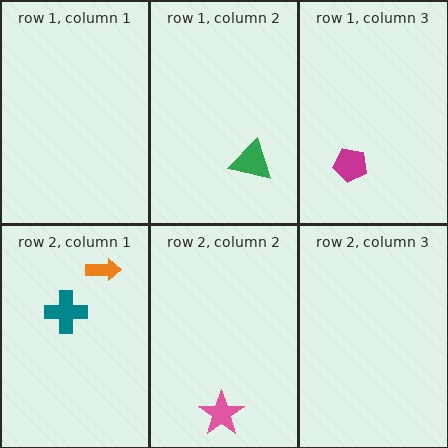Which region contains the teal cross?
The row 2, column 1 region.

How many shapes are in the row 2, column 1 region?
2.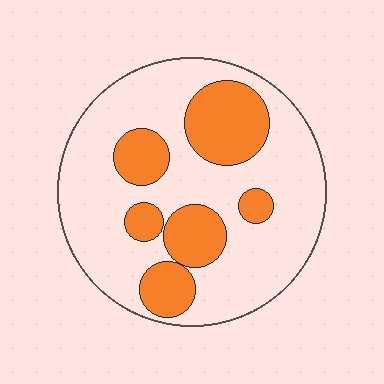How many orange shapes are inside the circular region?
6.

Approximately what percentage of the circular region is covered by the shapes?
Approximately 30%.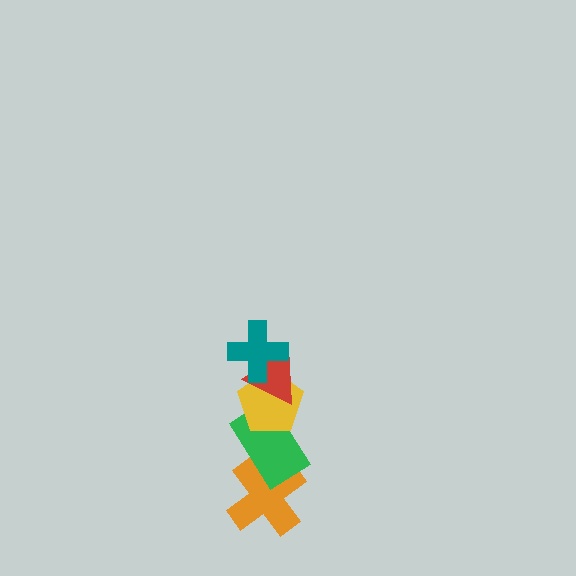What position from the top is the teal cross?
The teal cross is 1st from the top.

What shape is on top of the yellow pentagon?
The red triangle is on top of the yellow pentagon.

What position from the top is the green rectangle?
The green rectangle is 4th from the top.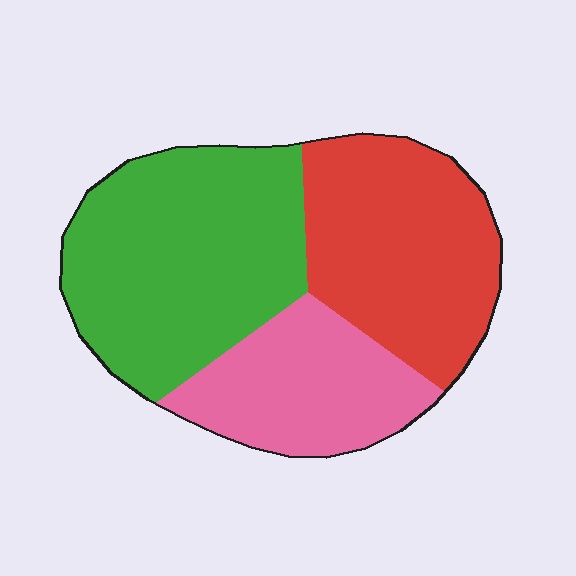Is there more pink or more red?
Red.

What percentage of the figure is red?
Red takes up about one third (1/3) of the figure.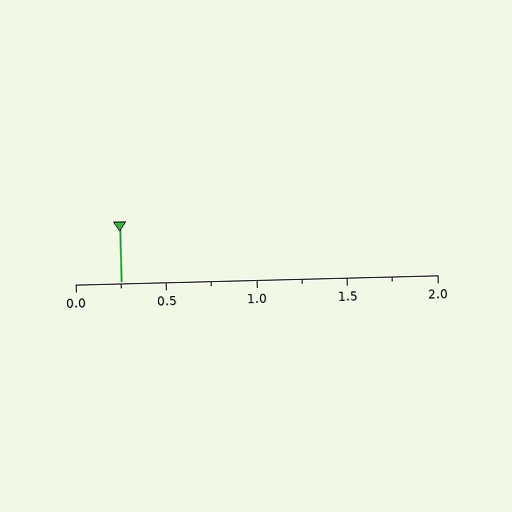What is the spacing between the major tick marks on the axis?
The major ticks are spaced 0.5 apart.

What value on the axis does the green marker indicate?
The marker indicates approximately 0.25.